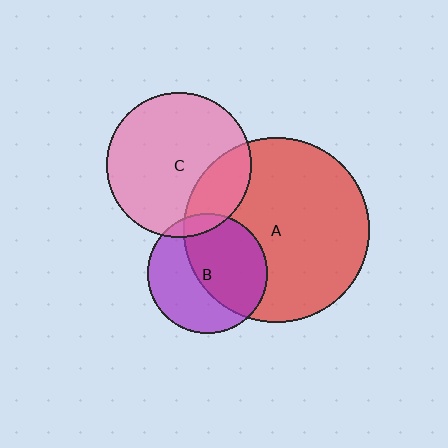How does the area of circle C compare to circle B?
Approximately 1.5 times.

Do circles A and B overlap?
Yes.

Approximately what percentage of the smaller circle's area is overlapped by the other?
Approximately 55%.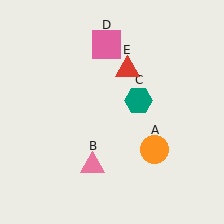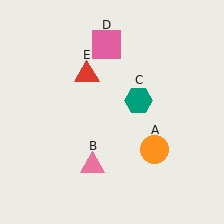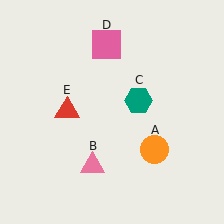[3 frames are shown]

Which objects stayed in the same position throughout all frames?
Orange circle (object A) and pink triangle (object B) and teal hexagon (object C) and pink square (object D) remained stationary.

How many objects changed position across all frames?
1 object changed position: red triangle (object E).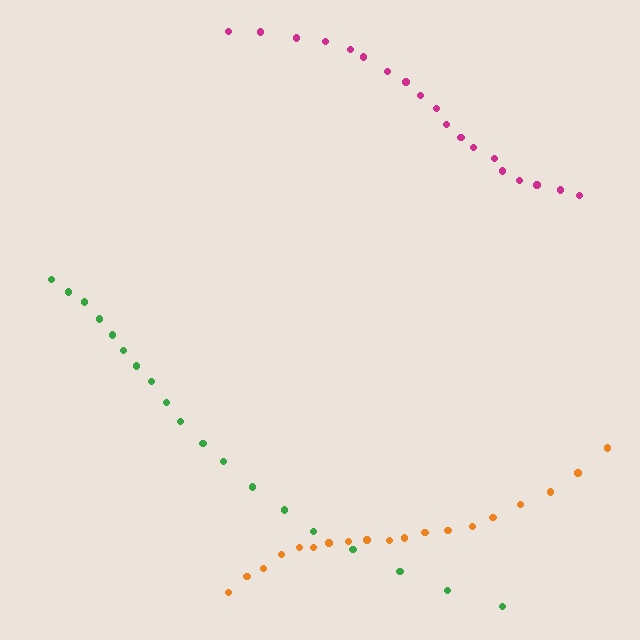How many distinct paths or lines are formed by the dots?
There are 3 distinct paths.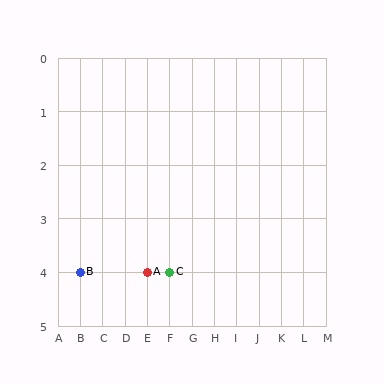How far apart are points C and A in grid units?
Points C and A are 1 column apart.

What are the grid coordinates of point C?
Point C is at grid coordinates (F, 4).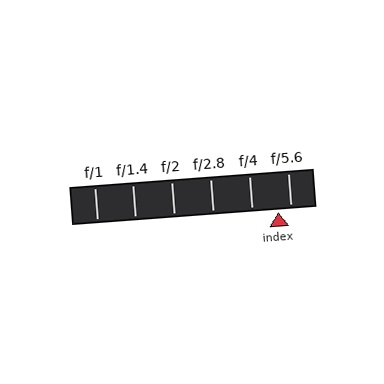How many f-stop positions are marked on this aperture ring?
There are 6 f-stop positions marked.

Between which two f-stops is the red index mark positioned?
The index mark is between f/4 and f/5.6.